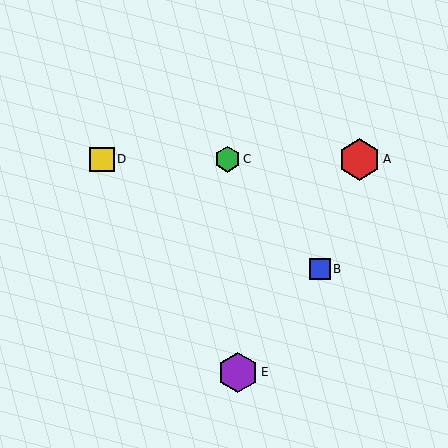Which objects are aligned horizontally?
Objects A, C, D are aligned horizontally.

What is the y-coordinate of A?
Object A is at y≈159.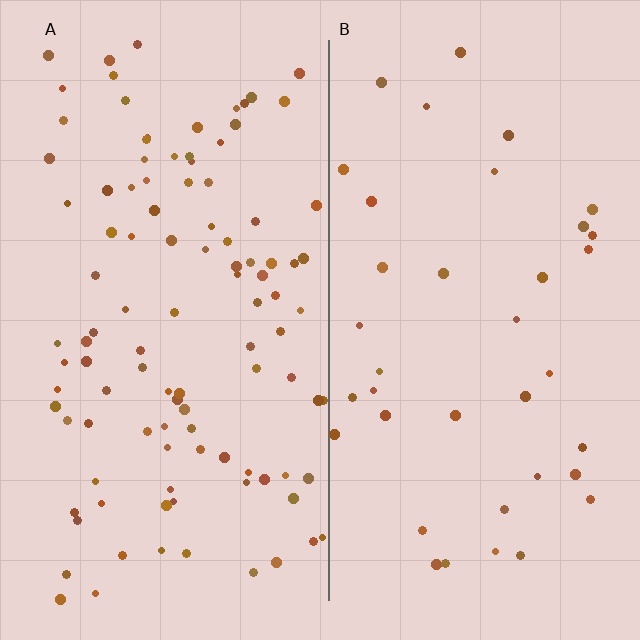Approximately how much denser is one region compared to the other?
Approximately 2.8× — region A over region B.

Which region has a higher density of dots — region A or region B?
A (the left).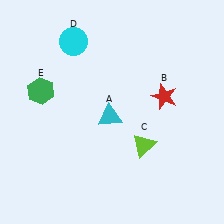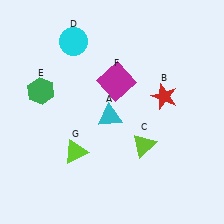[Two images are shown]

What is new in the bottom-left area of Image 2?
A lime triangle (G) was added in the bottom-left area of Image 2.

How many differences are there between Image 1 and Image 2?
There are 2 differences between the two images.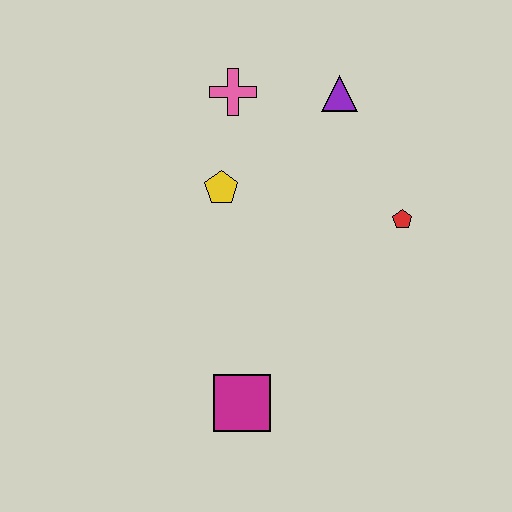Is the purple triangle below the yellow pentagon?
No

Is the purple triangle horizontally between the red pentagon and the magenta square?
Yes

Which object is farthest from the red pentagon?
The magenta square is farthest from the red pentagon.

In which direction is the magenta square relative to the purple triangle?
The magenta square is below the purple triangle.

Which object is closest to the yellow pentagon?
The pink cross is closest to the yellow pentagon.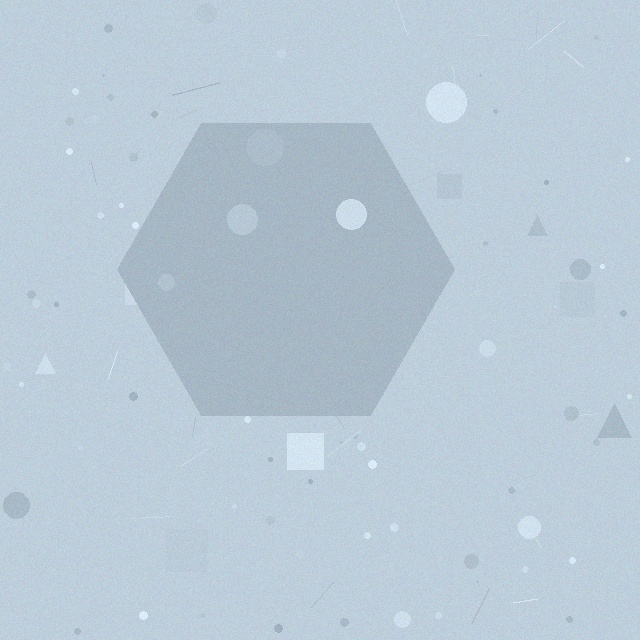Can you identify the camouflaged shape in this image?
The camouflaged shape is a hexagon.